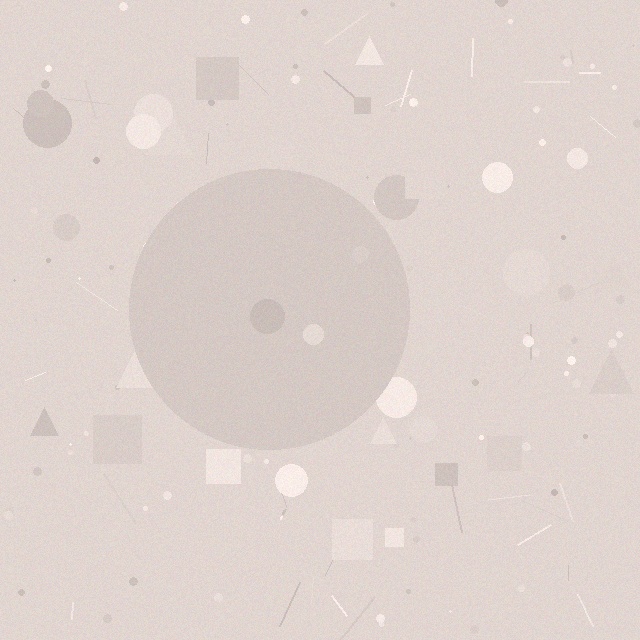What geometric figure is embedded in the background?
A circle is embedded in the background.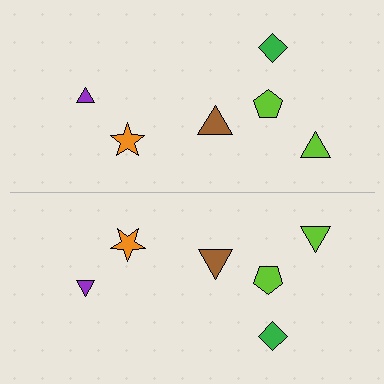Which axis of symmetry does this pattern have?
The pattern has a horizontal axis of symmetry running through the center of the image.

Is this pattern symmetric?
Yes, this pattern has bilateral (reflection) symmetry.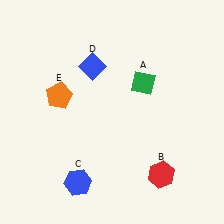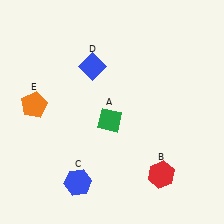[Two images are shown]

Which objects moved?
The objects that moved are: the green diamond (A), the orange pentagon (E).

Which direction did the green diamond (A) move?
The green diamond (A) moved down.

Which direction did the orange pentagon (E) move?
The orange pentagon (E) moved left.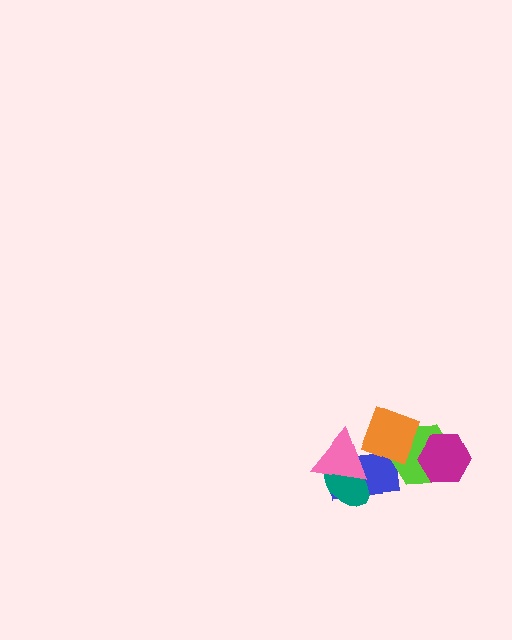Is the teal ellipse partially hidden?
Yes, it is partially covered by another shape.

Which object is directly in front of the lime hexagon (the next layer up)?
The magenta hexagon is directly in front of the lime hexagon.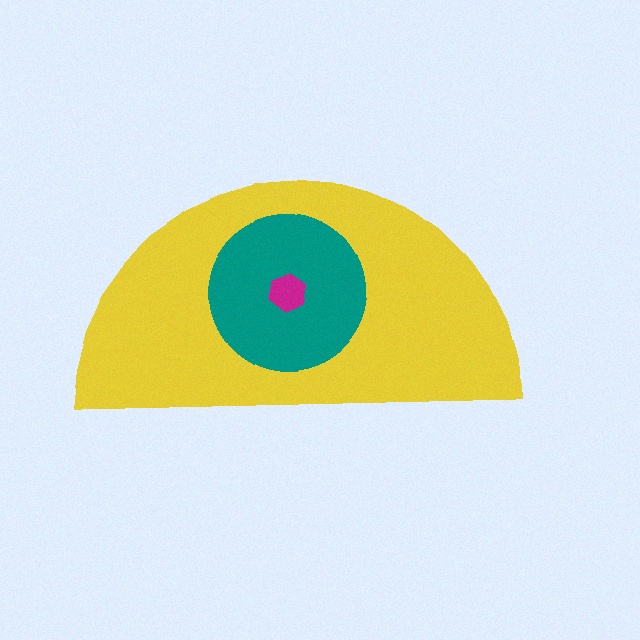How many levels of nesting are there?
3.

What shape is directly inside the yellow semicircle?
The teal circle.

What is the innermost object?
The magenta hexagon.